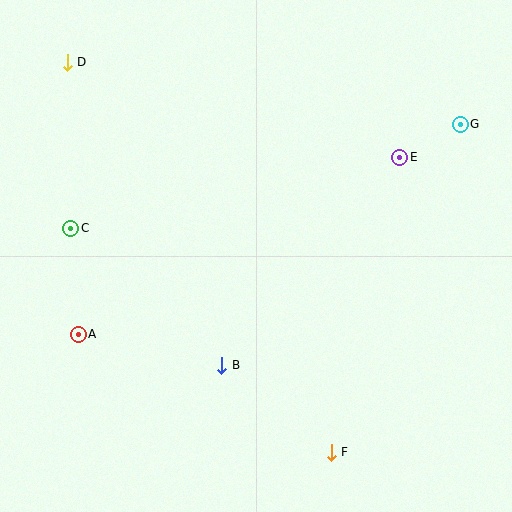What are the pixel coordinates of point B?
Point B is at (222, 365).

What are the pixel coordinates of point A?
Point A is at (78, 334).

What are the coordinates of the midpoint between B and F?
The midpoint between B and F is at (276, 409).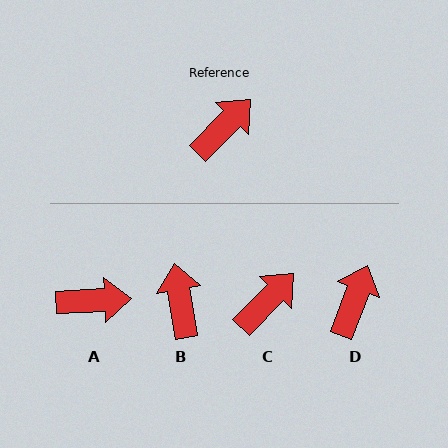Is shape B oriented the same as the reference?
No, it is off by about 54 degrees.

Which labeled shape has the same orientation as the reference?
C.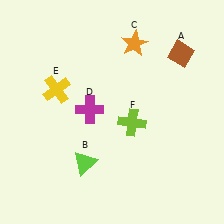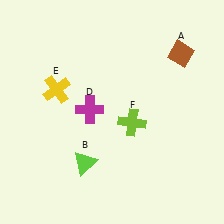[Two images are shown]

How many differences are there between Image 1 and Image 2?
There is 1 difference between the two images.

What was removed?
The orange star (C) was removed in Image 2.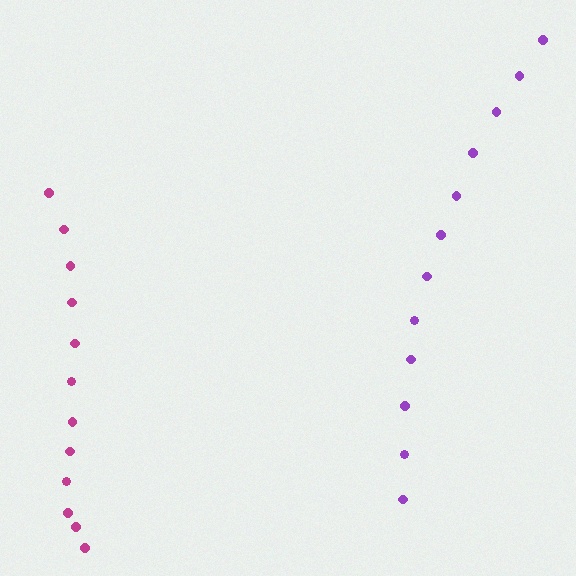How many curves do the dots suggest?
There are 2 distinct paths.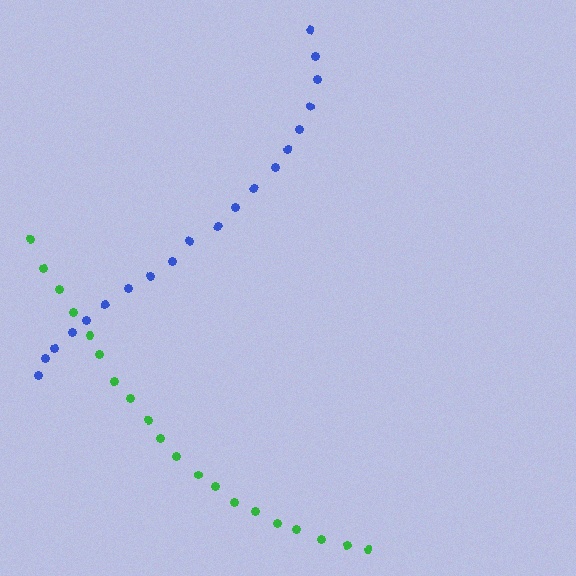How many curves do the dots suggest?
There are 2 distinct paths.